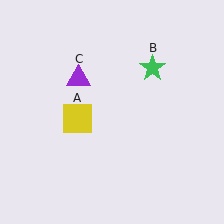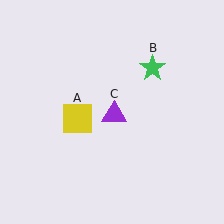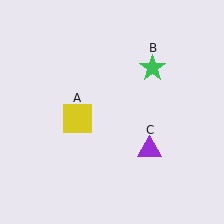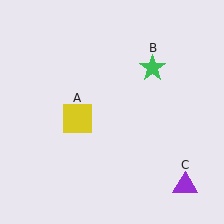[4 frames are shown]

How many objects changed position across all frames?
1 object changed position: purple triangle (object C).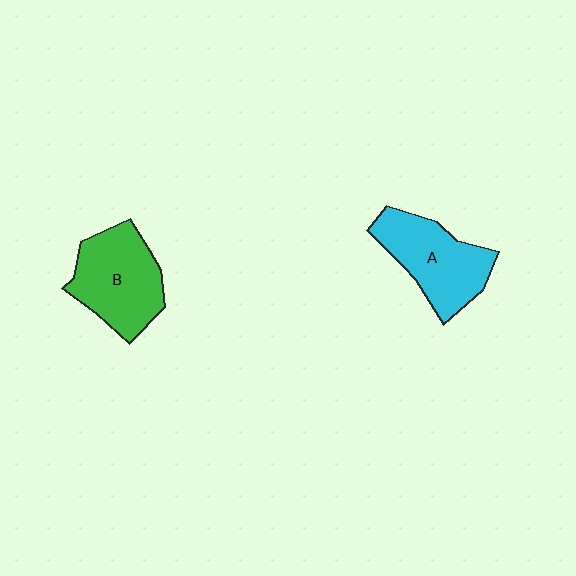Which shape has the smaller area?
Shape A (cyan).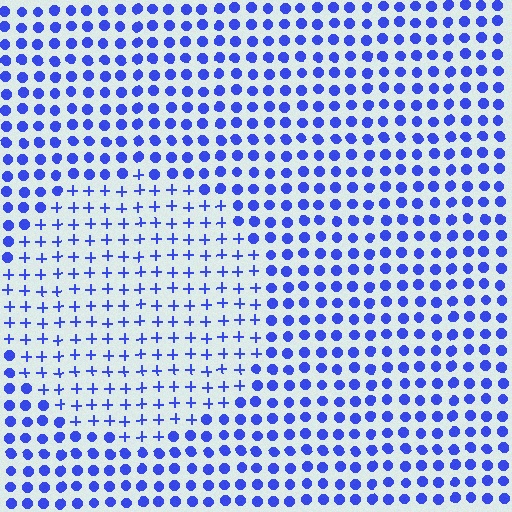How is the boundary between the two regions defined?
The boundary is defined by a change in element shape: plus signs inside vs. circles outside. All elements share the same color and spacing.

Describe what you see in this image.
The image is filled with small blue elements arranged in a uniform grid. A circle-shaped region contains plus signs, while the surrounding area contains circles. The boundary is defined purely by the change in element shape.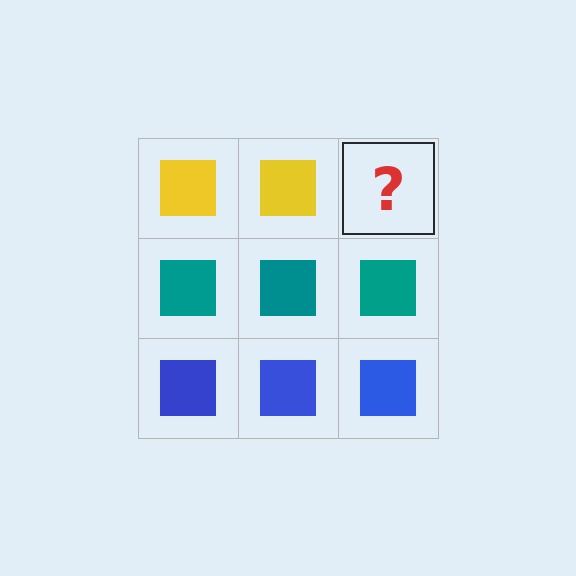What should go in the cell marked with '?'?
The missing cell should contain a yellow square.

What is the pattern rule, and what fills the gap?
The rule is that each row has a consistent color. The gap should be filled with a yellow square.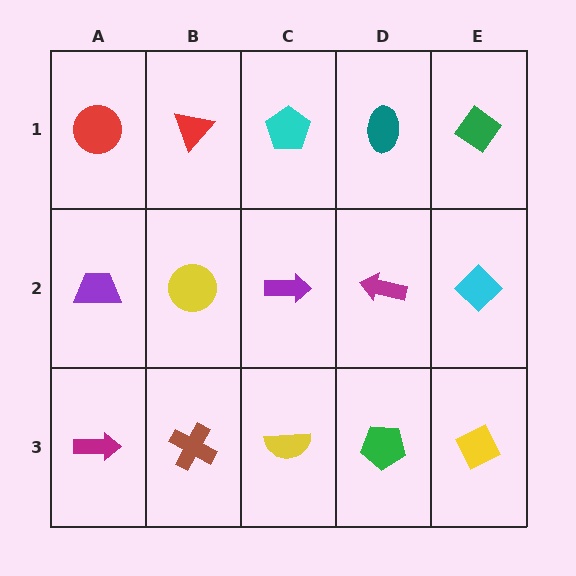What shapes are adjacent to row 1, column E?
A cyan diamond (row 2, column E), a teal ellipse (row 1, column D).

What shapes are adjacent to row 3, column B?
A yellow circle (row 2, column B), a magenta arrow (row 3, column A), a yellow semicircle (row 3, column C).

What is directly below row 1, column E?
A cyan diamond.